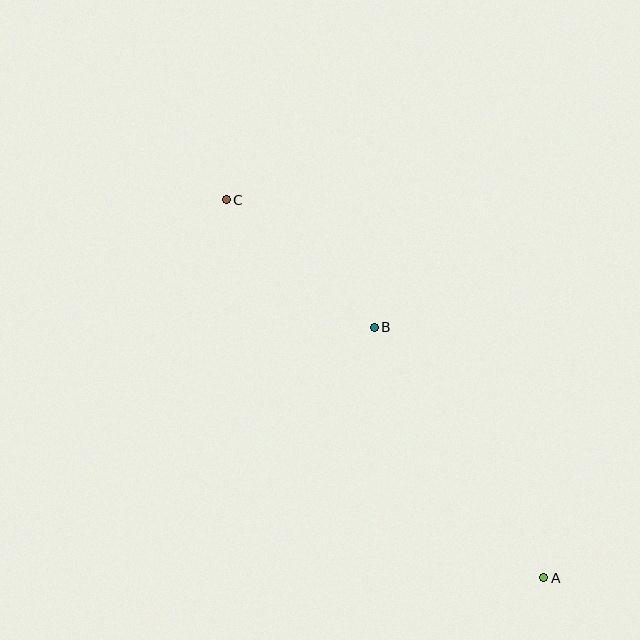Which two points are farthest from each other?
Points A and C are farthest from each other.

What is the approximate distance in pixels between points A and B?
The distance between A and B is approximately 303 pixels.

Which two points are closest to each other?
Points B and C are closest to each other.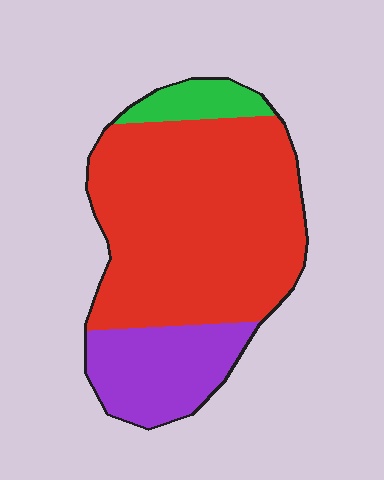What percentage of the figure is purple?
Purple covers about 20% of the figure.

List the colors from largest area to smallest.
From largest to smallest: red, purple, green.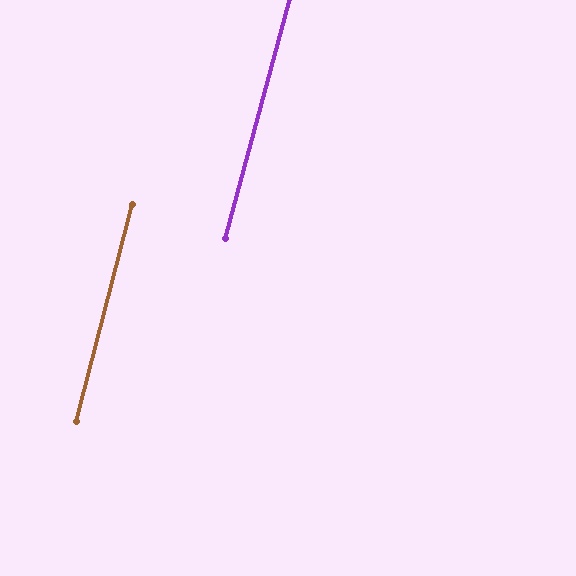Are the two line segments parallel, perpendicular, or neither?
Parallel — their directions differ by only 0.7°.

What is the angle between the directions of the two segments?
Approximately 1 degree.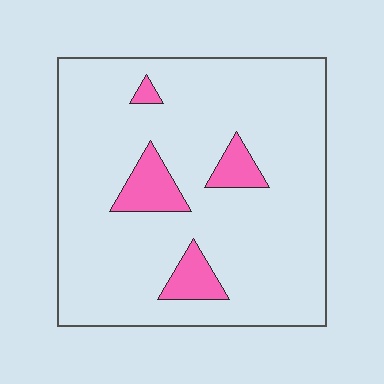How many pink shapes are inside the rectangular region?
4.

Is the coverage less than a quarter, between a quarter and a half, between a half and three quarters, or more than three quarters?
Less than a quarter.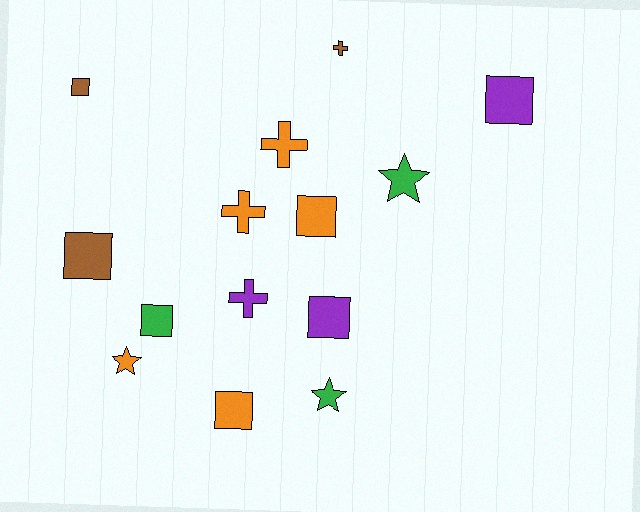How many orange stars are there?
There is 1 orange star.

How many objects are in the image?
There are 14 objects.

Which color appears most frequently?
Orange, with 5 objects.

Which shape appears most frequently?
Square, with 7 objects.